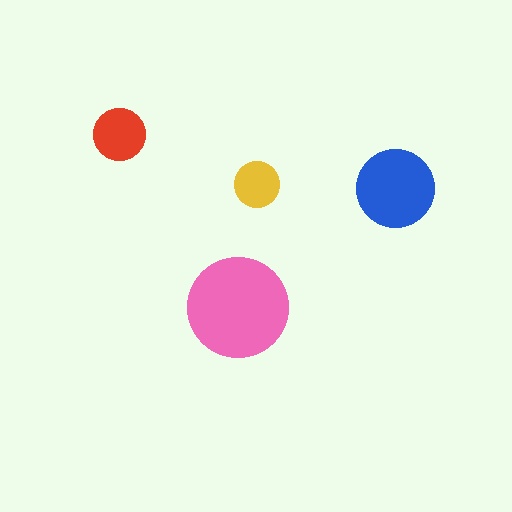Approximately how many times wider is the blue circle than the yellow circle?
About 1.5 times wider.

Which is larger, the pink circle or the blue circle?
The pink one.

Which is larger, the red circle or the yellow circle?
The red one.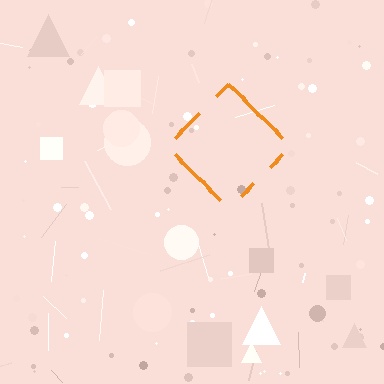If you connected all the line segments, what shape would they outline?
They would outline a diamond.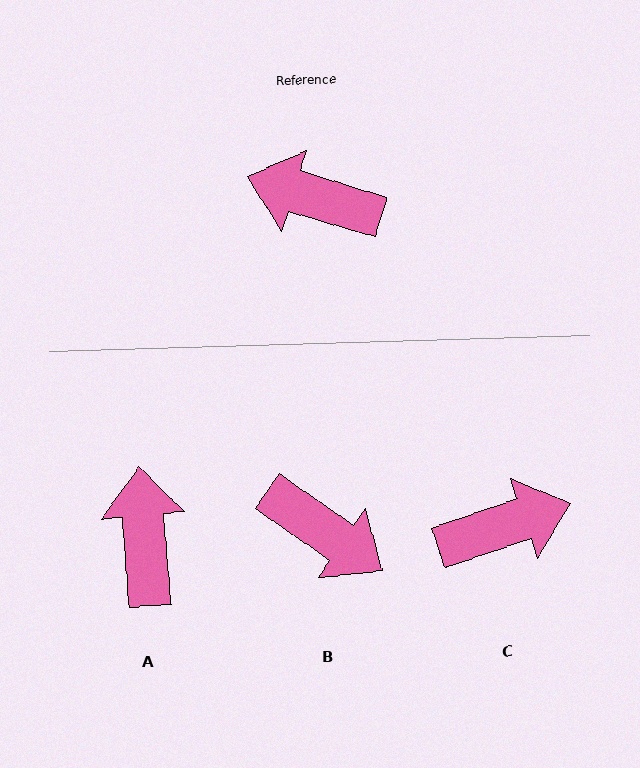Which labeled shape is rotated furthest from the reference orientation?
B, about 162 degrees away.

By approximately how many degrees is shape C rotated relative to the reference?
Approximately 144 degrees clockwise.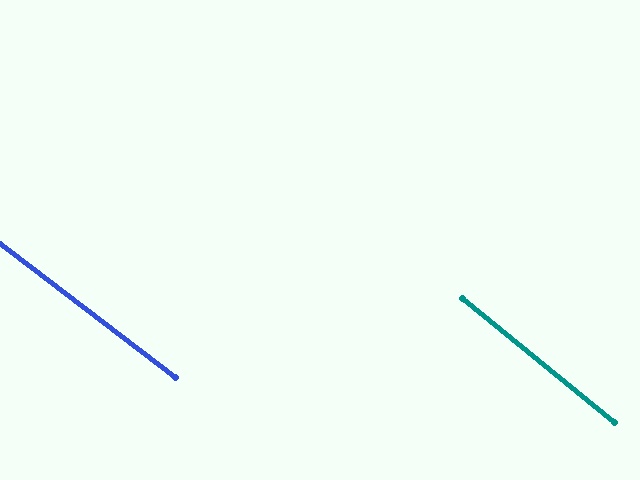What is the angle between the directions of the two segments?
Approximately 2 degrees.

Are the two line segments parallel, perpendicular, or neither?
Parallel — their directions differ by only 1.9°.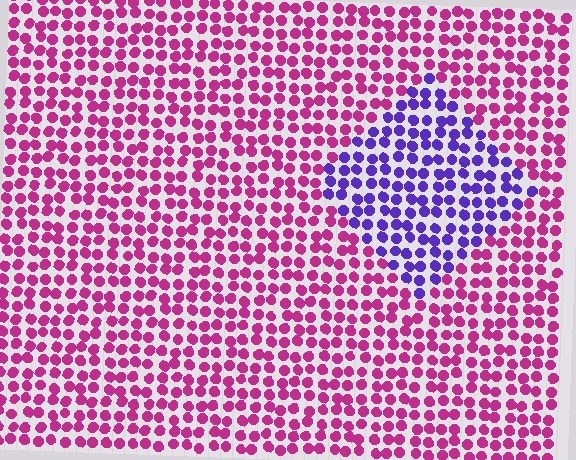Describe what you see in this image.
The image is filled with small magenta elements in a uniform arrangement. A diamond-shaped region is visible where the elements are tinted to a slightly different hue, forming a subtle color boundary.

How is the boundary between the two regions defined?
The boundary is defined purely by a slight shift in hue (about 62 degrees). Spacing, size, and orientation are identical on both sides.